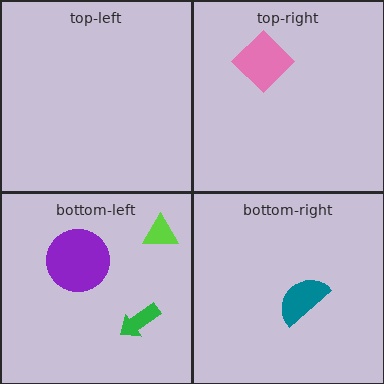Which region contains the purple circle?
The bottom-left region.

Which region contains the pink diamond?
The top-right region.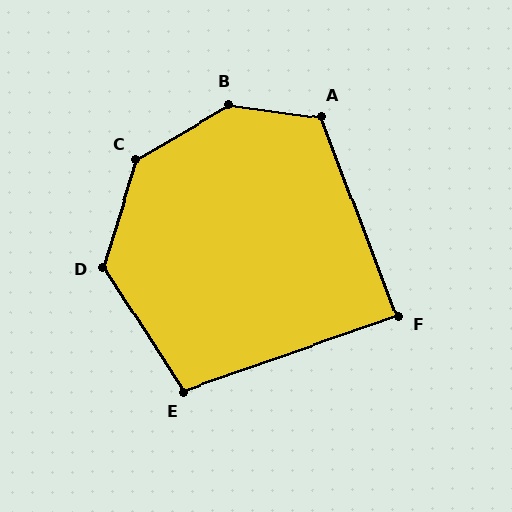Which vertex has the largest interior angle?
B, at approximately 142 degrees.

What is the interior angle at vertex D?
Approximately 130 degrees (obtuse).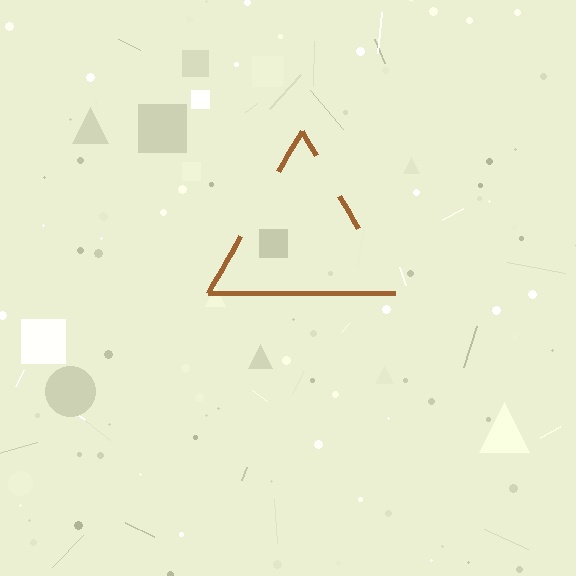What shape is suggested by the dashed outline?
The dashed outline suggests a triangle.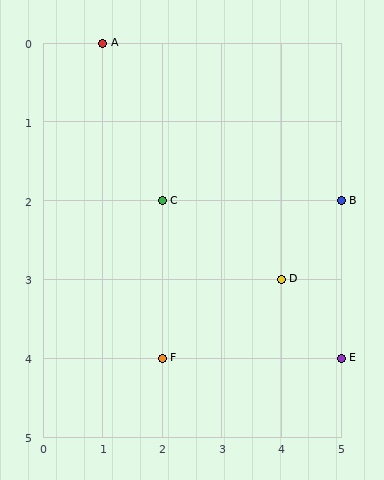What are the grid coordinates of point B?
Point B is at grid coordinates (5, 2).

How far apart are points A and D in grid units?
Points A and D are 3 columns and 3 rows apart (about 4.2 grid units diagonally).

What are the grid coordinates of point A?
Point A is at grid coordinates (1, 0).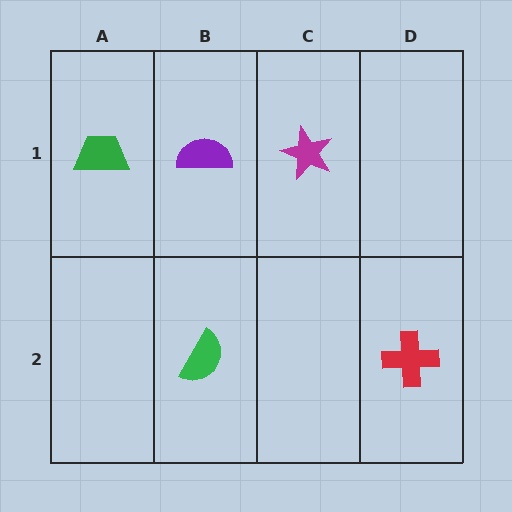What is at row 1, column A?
A green trapezoid.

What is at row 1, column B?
A purple semicircle.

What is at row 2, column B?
A green semicircle.